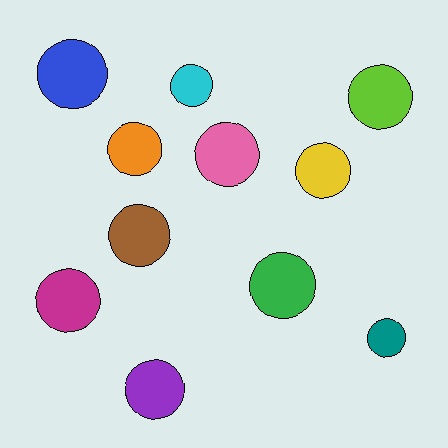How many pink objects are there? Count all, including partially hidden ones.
There is 1 pink object.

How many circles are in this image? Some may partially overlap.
There are 11 circles.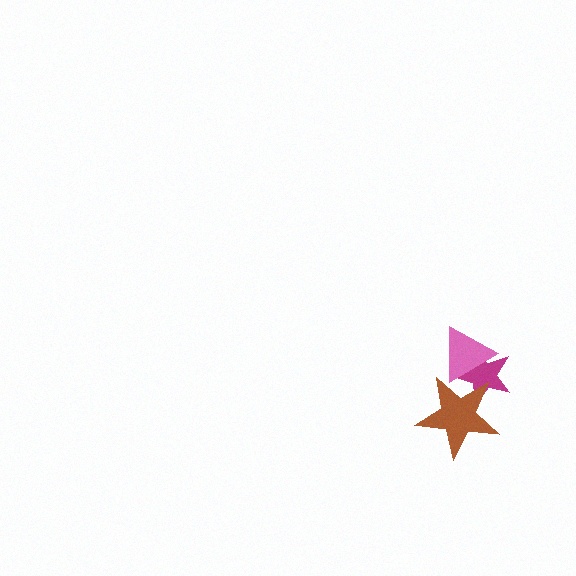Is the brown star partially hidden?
Yes, it is partially covered by another shape.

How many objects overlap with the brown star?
2 objects overlap with the brown star.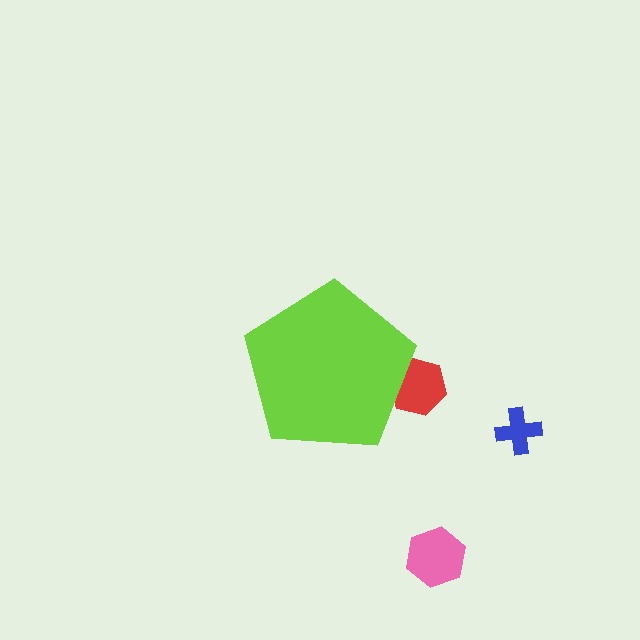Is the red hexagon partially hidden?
Yes, the red hexagon is partially hidden behind the lime pentagon.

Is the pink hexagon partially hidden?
No, the pink hexagon is fully visible.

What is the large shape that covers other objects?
A lime pentagon.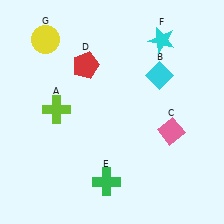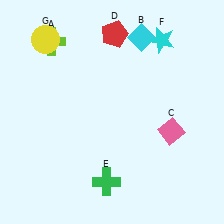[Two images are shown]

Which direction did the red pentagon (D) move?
The red pentagon (D) moved up.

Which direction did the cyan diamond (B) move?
The cyan diamond (B) moved up.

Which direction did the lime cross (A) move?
The lime cross (A) moved up.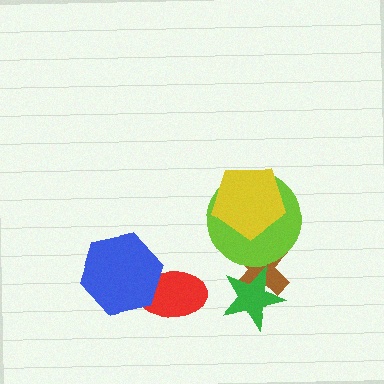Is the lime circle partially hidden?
Yes, it is partially covered by another shape.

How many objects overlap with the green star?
1 object overlaps with the green star.